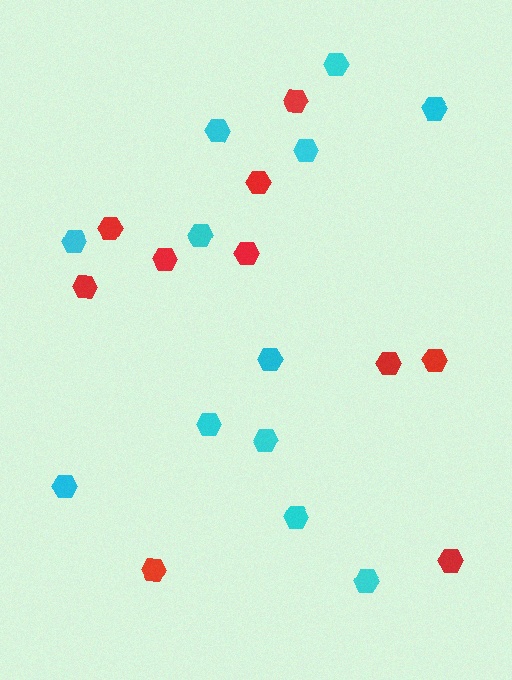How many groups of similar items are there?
There are 2 groups: one group of cyan hexagons (12) and one group of red hexagons (10).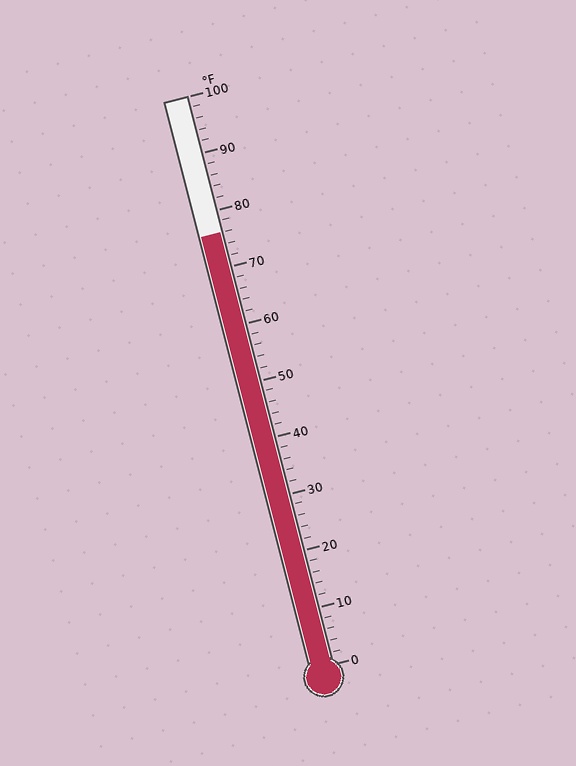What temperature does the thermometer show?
The thermometer shows approximately 76°F.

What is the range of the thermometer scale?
The thermometer scale ranges from 0°F to 100°F.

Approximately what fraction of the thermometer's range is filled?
The thermometer is filled to approximately 75% of its range.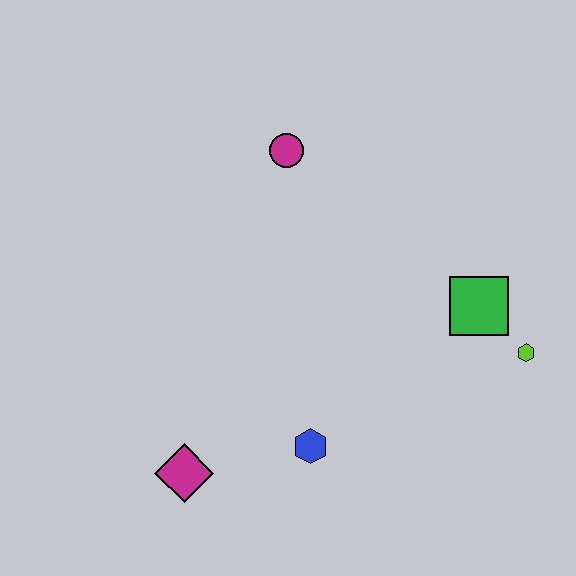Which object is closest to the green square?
The lime hexagon is closest to the green square.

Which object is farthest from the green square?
The magenta diamond is farthest from the green square.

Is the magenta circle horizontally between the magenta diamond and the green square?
Yes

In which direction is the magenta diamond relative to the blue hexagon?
The magenta diamond is to the left of the blue hexagon.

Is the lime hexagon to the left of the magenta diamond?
No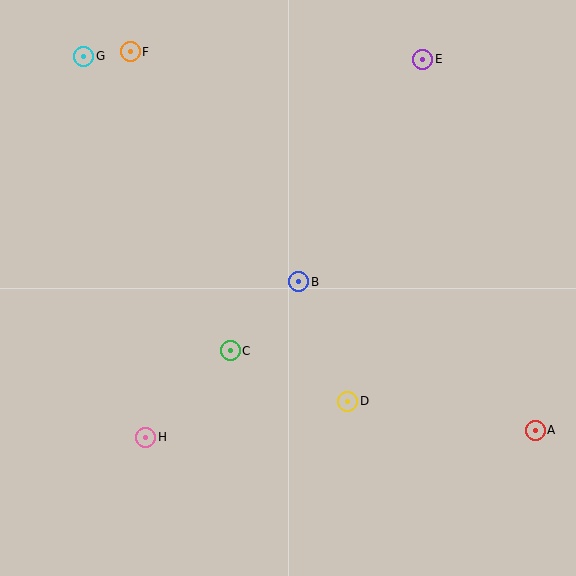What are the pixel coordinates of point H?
Point H is at (146, 437).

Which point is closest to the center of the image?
Point B at (299, 282) is closest to the center.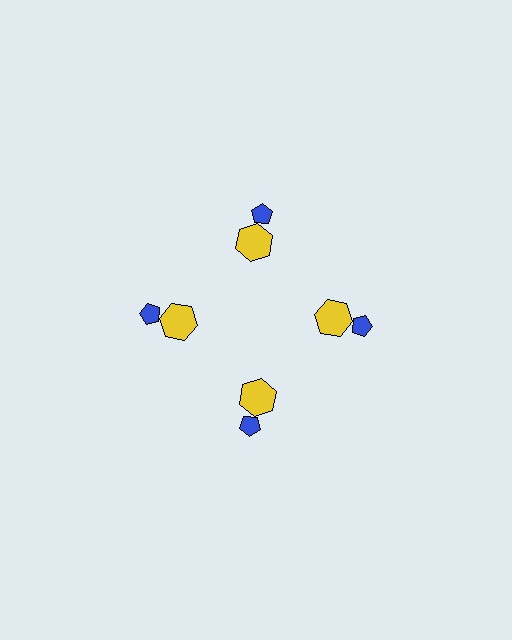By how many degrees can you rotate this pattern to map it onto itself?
The pattern maps onto itself every 90 degrees of rotation.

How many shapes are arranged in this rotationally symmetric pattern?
There are 8 shapes, arranged in 4 groups of 2.